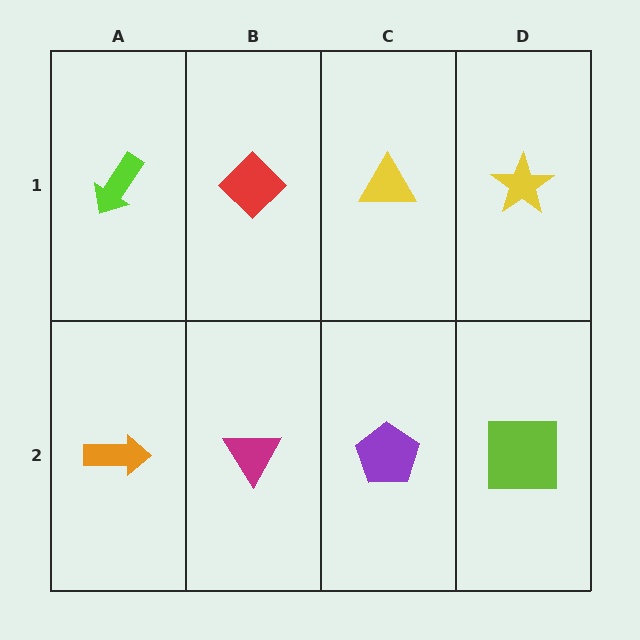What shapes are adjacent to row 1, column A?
An orange arrow (row 2, column A), a red diamond (row 1, column B).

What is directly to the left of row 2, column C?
A magenta triangle.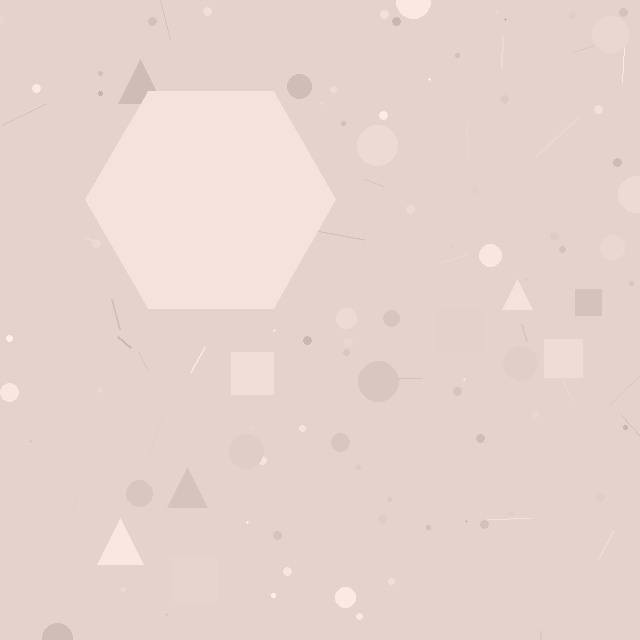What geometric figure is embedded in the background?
A hexagon is embedded in the background.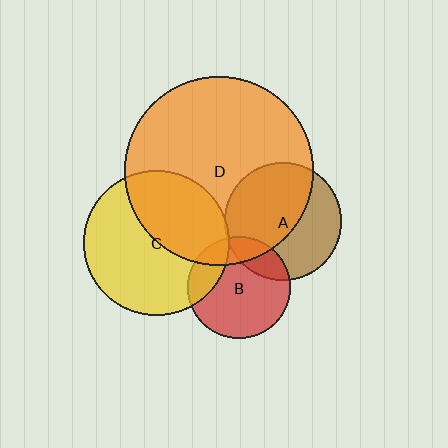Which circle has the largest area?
Circle D (orange).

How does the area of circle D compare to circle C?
Approximately 1.7 times.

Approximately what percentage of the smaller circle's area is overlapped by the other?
Approximately 55%.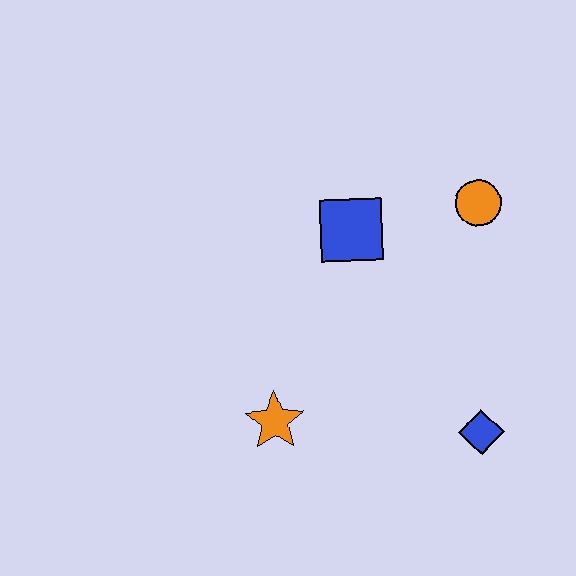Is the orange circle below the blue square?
No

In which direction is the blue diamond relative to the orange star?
The blue diamond is to the right of the orange star.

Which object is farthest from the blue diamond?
The blue square is farthest from the blue diamond.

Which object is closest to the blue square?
The orange circle is closest to the blue square.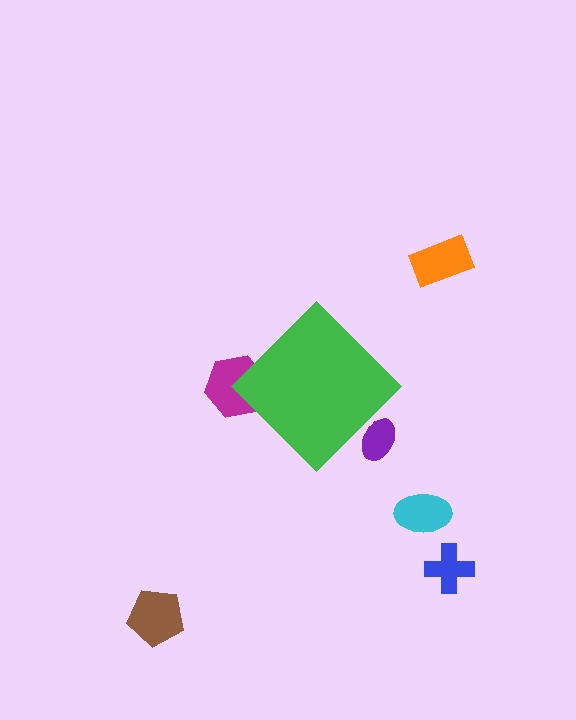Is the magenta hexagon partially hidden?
Yes, the magenta hexagon is partially hidden behind the green diamond.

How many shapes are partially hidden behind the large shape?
2 shapes are partially hidden.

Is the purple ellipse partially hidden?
Yes, the purple ellipse is partially hidden behind the green diamond.